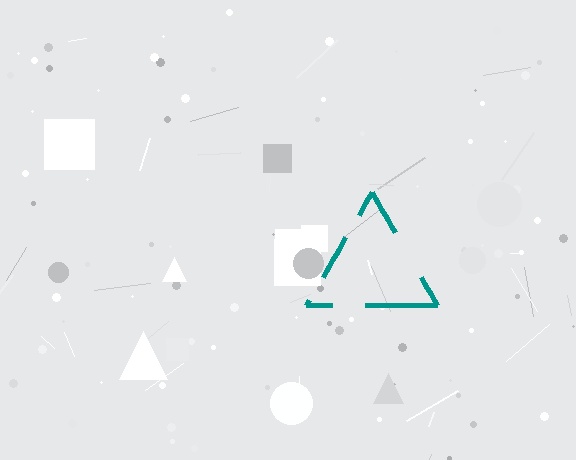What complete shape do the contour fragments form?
The contour fragments form a triangle.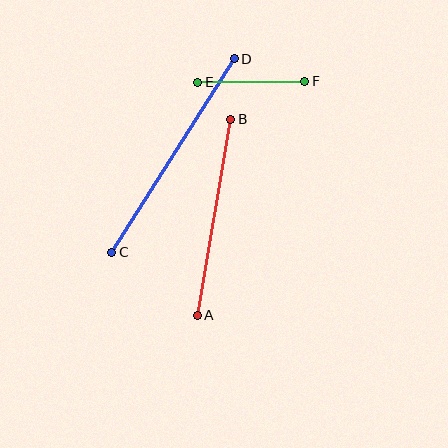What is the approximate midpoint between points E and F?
The midpoint is at approximately (251, 82) pixels.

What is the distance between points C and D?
The distance is approximately 229 pixels.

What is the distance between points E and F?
The distance is approximately 107 pixels.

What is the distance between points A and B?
The distance is approximately 199 pixels.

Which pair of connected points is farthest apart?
Points C and D are farthest apart.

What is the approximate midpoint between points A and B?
The midpoint is at approximately (214, 217) pixels.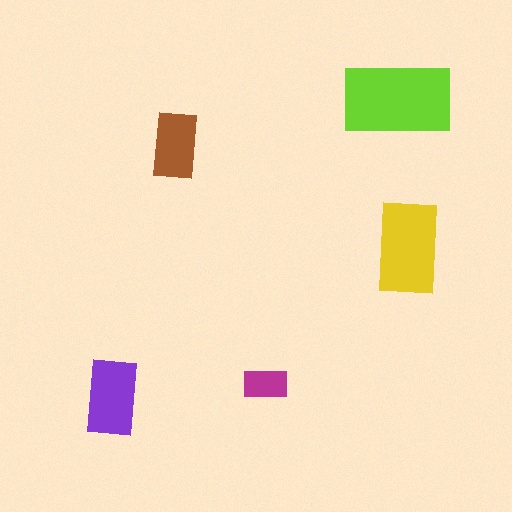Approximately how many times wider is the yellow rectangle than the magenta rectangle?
About 2 times wider.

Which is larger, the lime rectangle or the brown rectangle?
The lime one.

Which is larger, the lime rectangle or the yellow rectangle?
The lime one.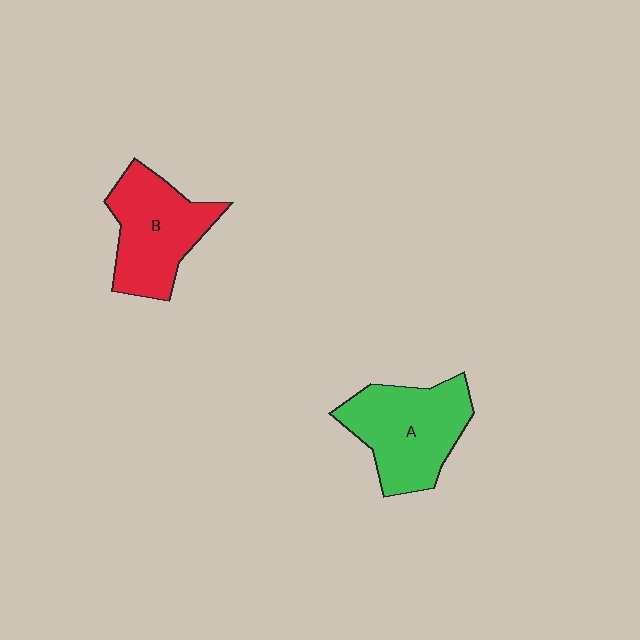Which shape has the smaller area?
Shape B (red).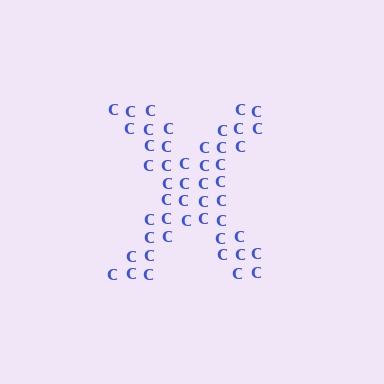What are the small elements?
The small elements are letter C's.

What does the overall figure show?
The overall figure shows the letter X.